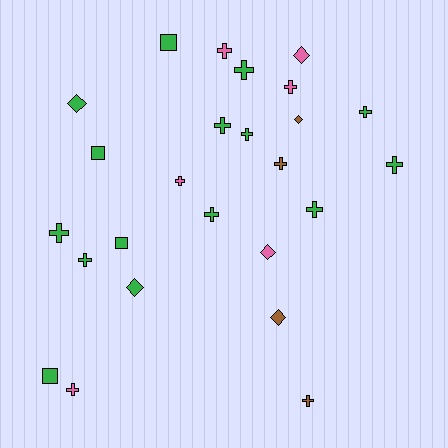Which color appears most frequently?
Green, with 15 objects.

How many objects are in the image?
There are 25 objects.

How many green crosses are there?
There are 9 green crosses.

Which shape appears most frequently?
Cross, with 15 objects.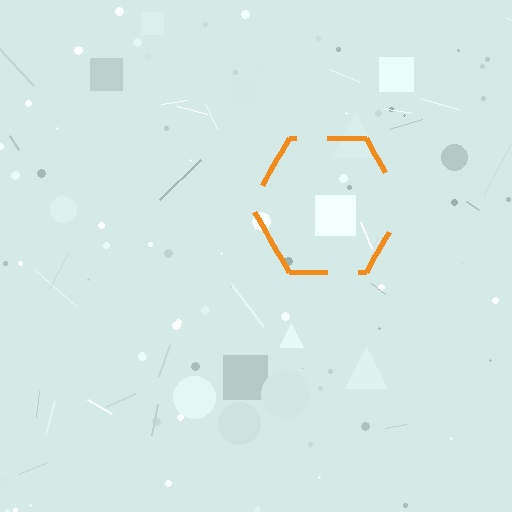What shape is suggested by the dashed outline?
The dashed outline suggests a hexagon.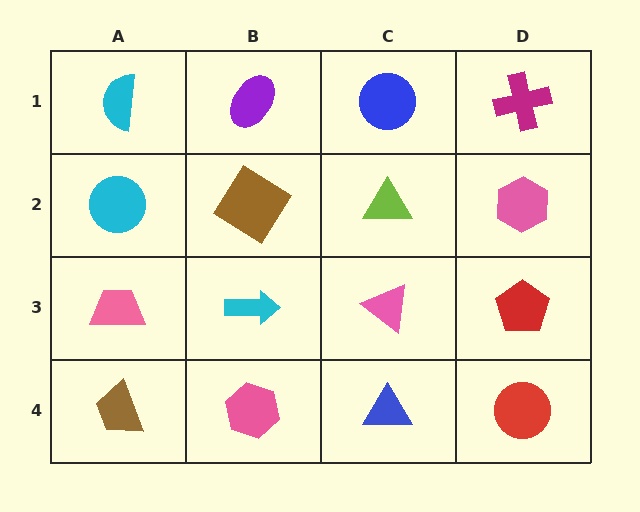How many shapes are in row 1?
4 shapes.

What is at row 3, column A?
A pink trapezoid.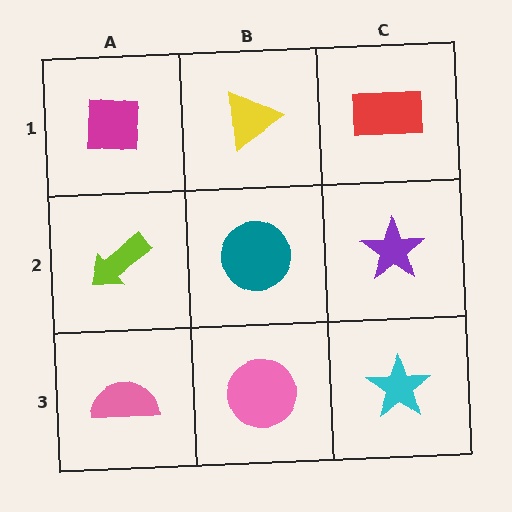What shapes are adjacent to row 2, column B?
A yellow triangle (row 1, column B), a pink circle (row 3, column B), a lime arrow (row 2, column A), a purple star (row 2, column C).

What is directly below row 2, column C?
A cyan star.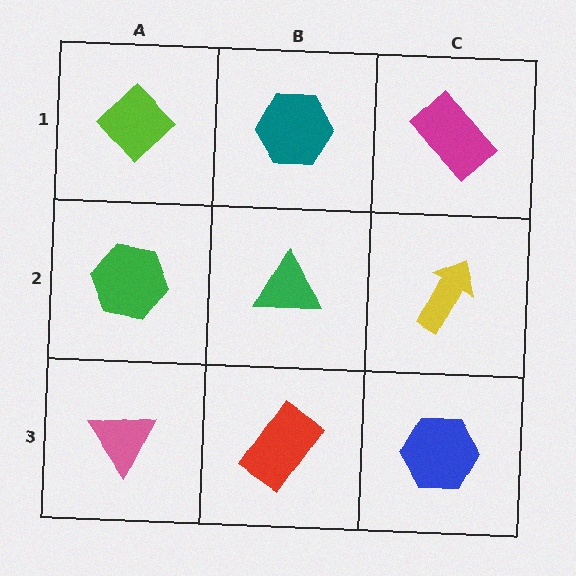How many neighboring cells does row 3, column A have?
2.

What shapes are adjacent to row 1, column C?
A yellow arrow (row 2, column C), a teal hexagon (row 1, column B).